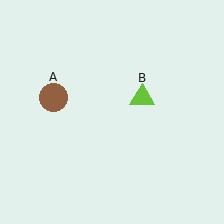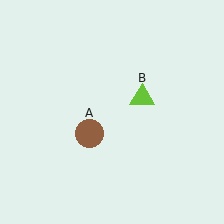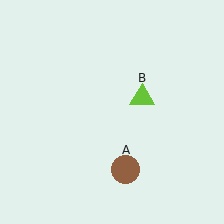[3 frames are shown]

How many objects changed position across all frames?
1 object changed position: brown circle (object A).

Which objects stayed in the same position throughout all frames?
Lime triangle (object B) remained stationary.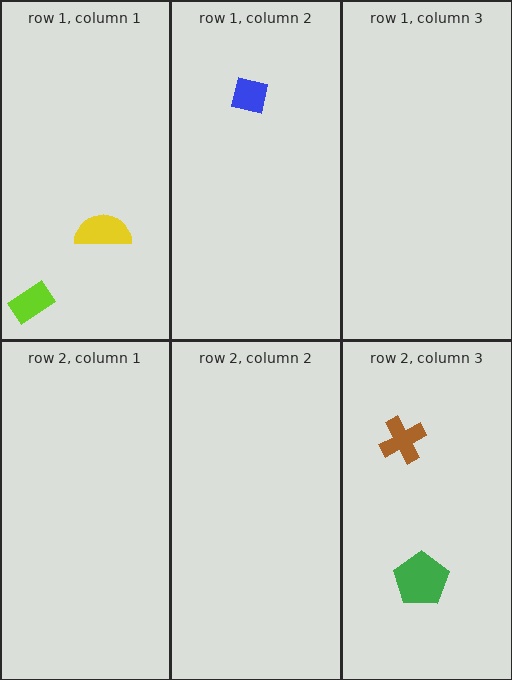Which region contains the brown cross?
The row 2, column 3 region.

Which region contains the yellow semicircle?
The row 1, column 1 region.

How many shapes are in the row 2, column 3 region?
2.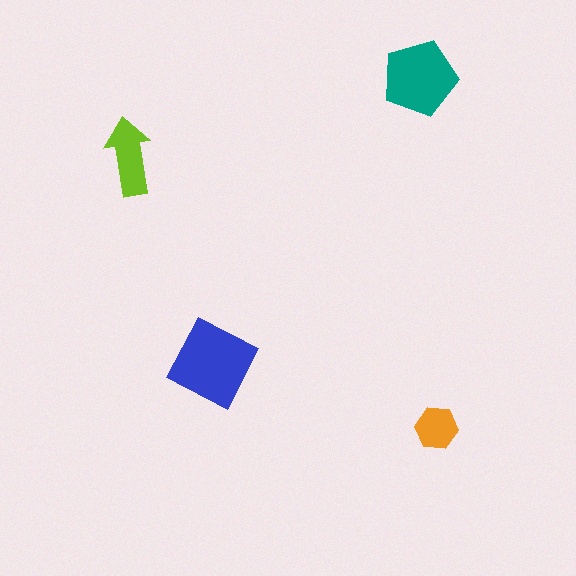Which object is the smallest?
The orange hexagon.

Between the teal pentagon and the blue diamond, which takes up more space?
The blue diamond.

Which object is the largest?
The blue diamond.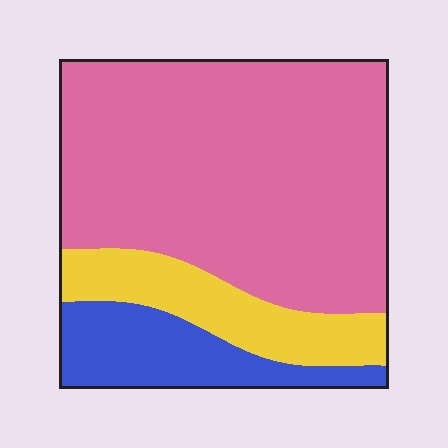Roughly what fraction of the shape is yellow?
Yellow covers 17% of the shape.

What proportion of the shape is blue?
Blue covers around 15% of the shape.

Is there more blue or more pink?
Pink.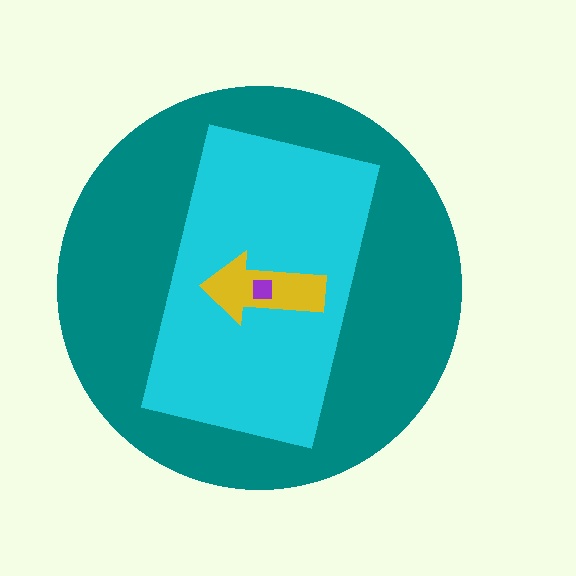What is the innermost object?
The purple square.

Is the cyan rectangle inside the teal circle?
Yes.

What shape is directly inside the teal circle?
The cyan rectangle.